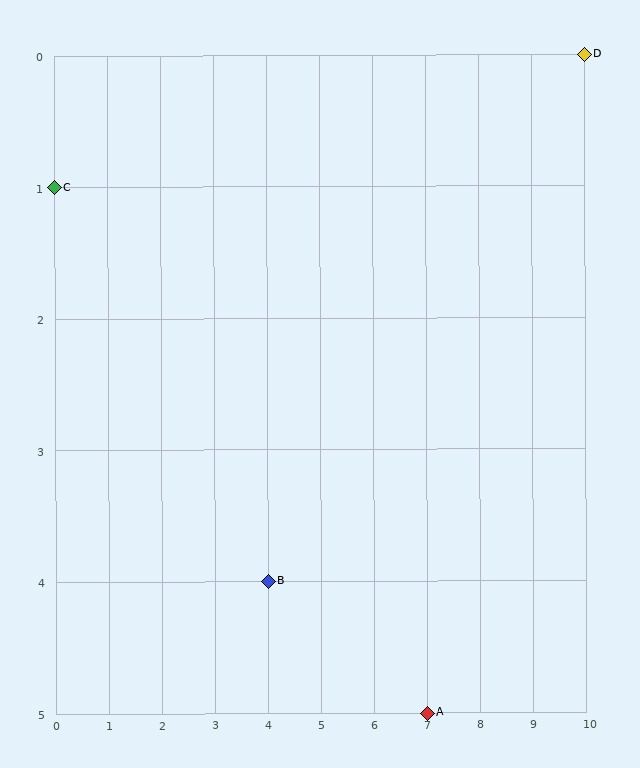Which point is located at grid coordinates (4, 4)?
Point B is at (4, 4).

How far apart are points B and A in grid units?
Points B and A are 3 columns and 1 row apart (about 3.2 grid units diagonally).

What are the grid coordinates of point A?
Point A is at grid coordinates (7, 5).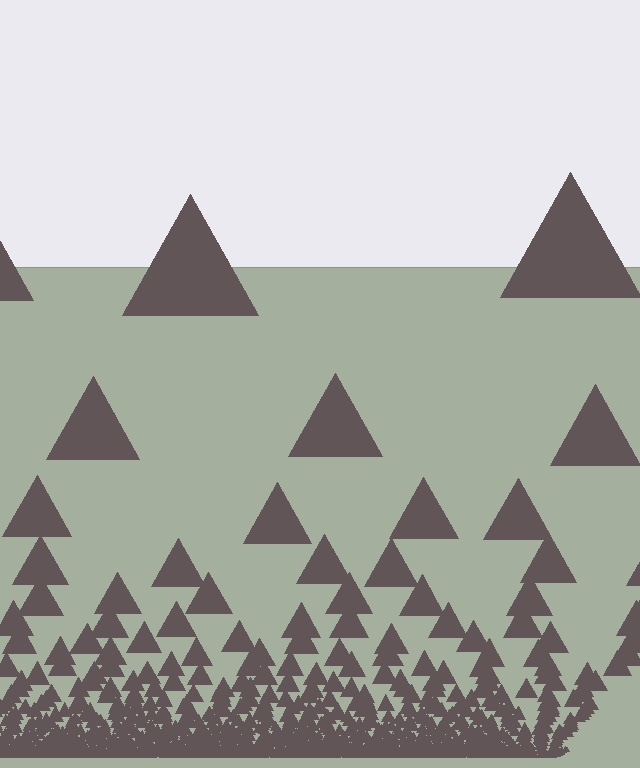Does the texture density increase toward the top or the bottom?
Density increases toward the bottom.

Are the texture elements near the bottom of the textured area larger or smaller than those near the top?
Smaller. The gradient is inverted — elements near the bottom are smaller and denser.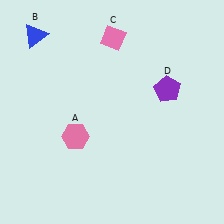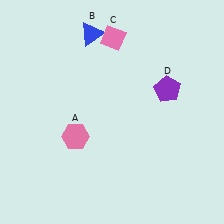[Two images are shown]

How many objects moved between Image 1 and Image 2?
1 object moved between the two images.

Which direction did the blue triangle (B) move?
The blue triangle (B) moved right.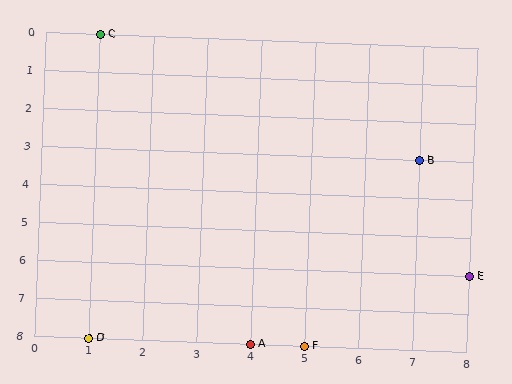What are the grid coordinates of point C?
Point C is at grid coordinates (1, 0).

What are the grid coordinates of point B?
Point B is at grid coordinates (7, 3).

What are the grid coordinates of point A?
Point A is at grid coordinates (4, 8).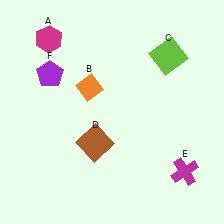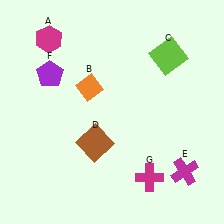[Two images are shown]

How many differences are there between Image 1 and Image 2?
There is 1 difference between the two images.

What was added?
A magenta cross (G) was added in Image 2.